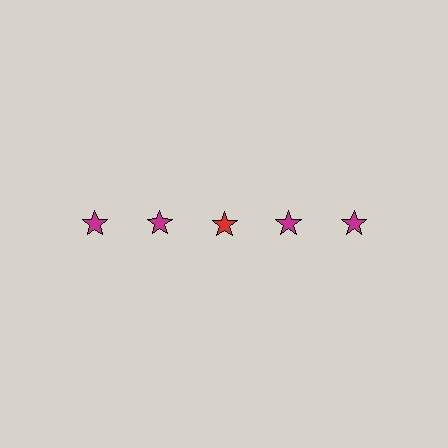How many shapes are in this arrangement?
There are 5 shapes arranged in a grid pattern.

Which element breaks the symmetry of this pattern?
The red star in the top row, center column breaks the symmetry. All other shapes are magenta stars.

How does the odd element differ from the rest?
It has a different color: red instead of magenta.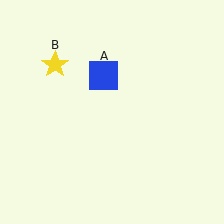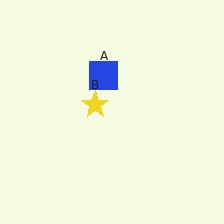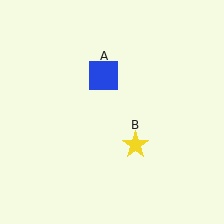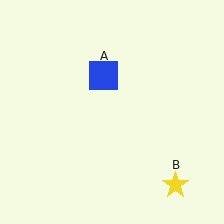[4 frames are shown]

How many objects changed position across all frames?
1 object changed position: yellow star (object B).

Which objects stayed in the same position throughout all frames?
Blue square (object A) remained stationary.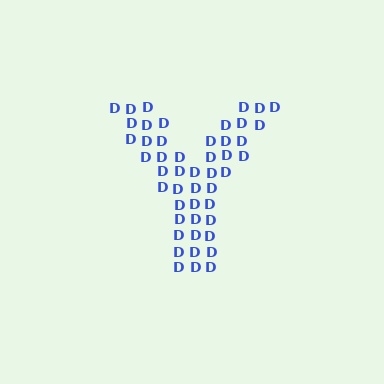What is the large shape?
The large shape is the letter Y.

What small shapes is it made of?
It is made of small letter D's.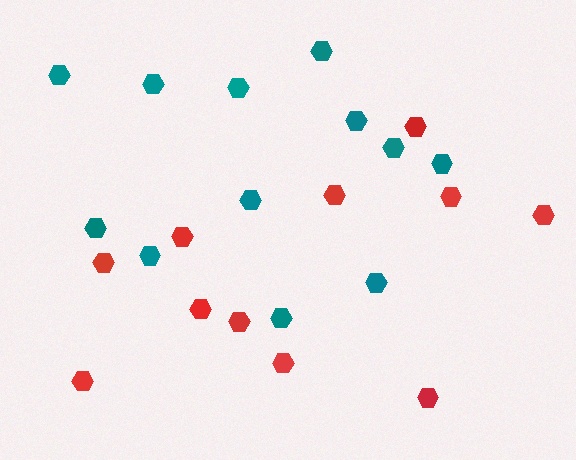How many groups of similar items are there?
There are 2 groups: one group of red hexagons (11) and one group of teal hexagons (12).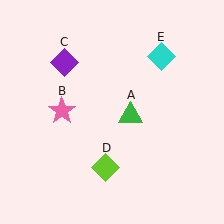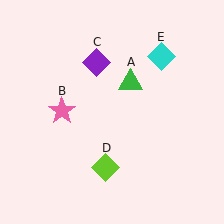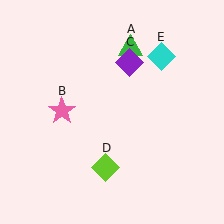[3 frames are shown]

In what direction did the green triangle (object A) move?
The green triangle (object A) moved up.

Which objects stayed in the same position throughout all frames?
Pink star (object B) and lime diamond (object D) and cyan diamond (object E) remained stationary.